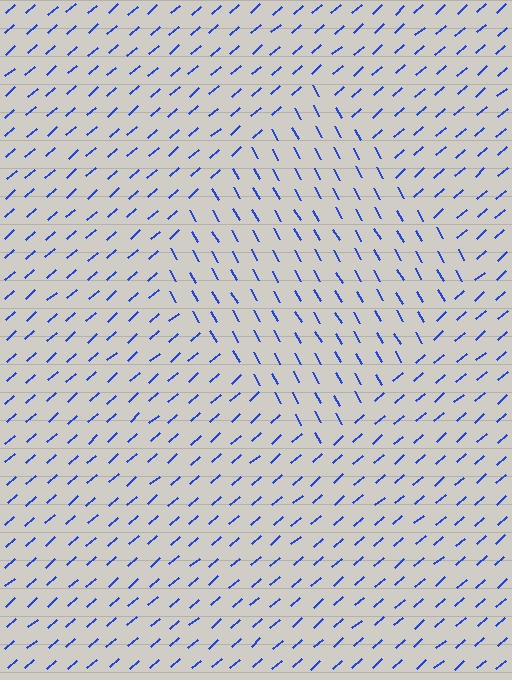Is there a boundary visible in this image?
Yes, there is a texture boundary formed by a change in line orientation.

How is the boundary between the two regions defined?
The boundary is defined purely by a change in line orientation (approximately 79 degrees difference). All lines are the same color and thickness.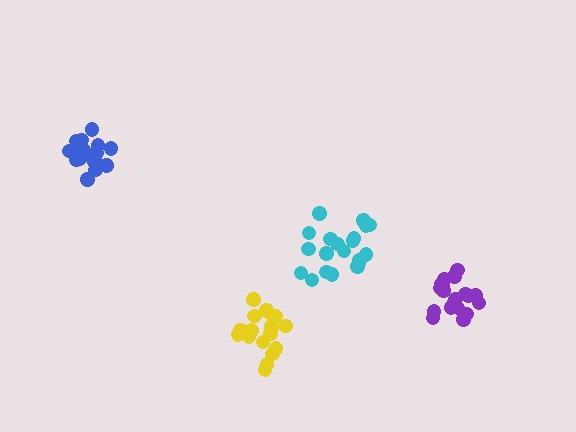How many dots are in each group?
Group 1: 19 dots, Group 2: 17 dots, Group 3: 19 dots, Group 4: 19 dots (74 total).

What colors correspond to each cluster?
The clusters are colored: purple, yellow, blue, cyan.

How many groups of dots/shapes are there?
There are 4 groups.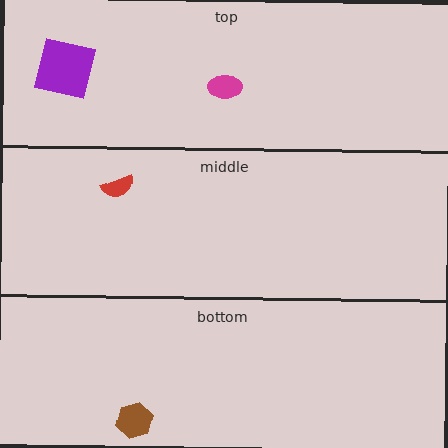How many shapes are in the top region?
2.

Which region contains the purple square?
The top region.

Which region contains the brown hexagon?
The bottom region.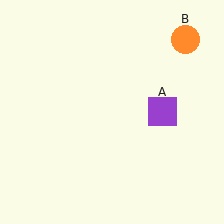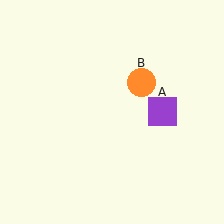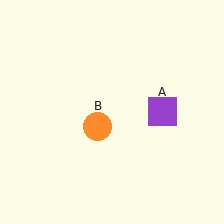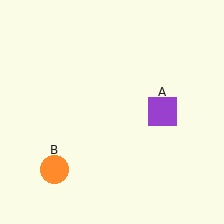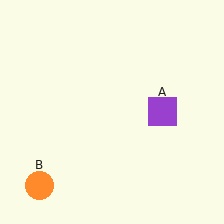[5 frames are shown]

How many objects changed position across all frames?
1 object changed position: orange circle (object B).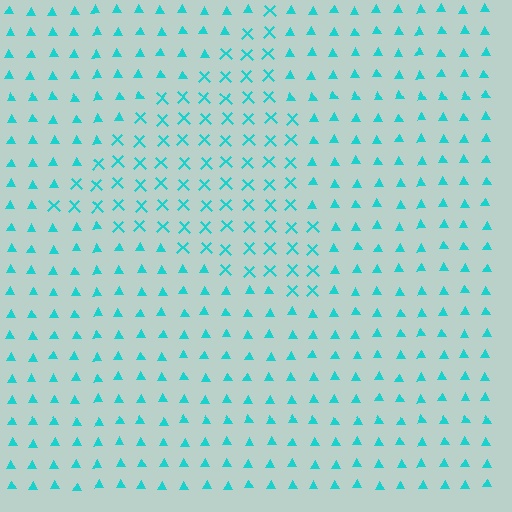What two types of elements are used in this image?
The image uses X marks inside the triangle region and triangles outside it.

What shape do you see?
I see a triangle.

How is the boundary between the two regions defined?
The boundary is defined by a change in element shape: X marks inside vs. triangles outside. All elements share the same color and spacing.